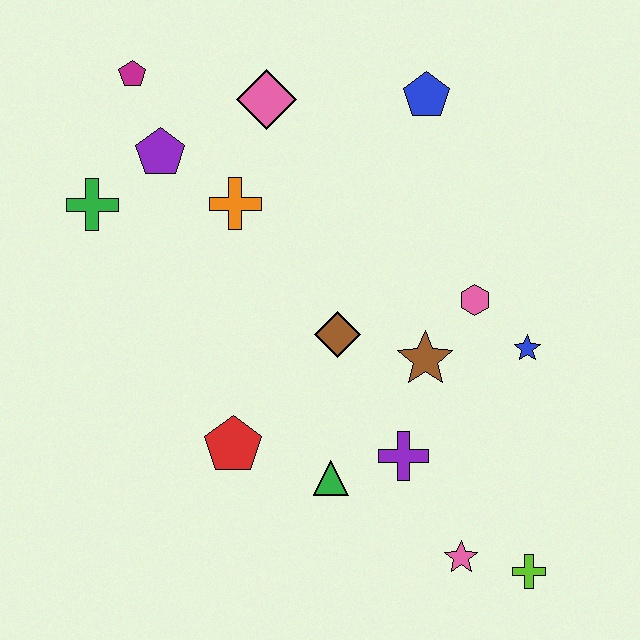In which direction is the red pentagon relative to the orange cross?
The red pentagon is below the orange cross.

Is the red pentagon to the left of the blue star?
Yes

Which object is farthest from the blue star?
The magenta pentagon is farthest from the blue star.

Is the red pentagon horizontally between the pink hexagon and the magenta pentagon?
Yes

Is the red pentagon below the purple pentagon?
Yes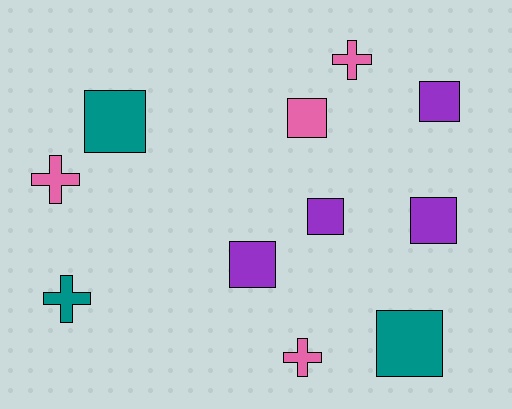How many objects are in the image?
There are 11 objects.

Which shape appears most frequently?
Square, with 7 objects.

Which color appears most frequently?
Pink, with 4 objects.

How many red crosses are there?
There are no red crosses.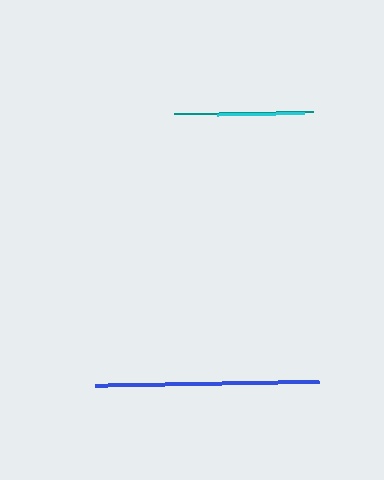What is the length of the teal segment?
The teal segment is approximately 138 pixels long.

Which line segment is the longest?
The blue line is the longest at approximately 223 pixels.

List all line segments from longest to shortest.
From longest to shortest: blue, teal, cyan.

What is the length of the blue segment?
The blue segment is approximately 223 pixels long.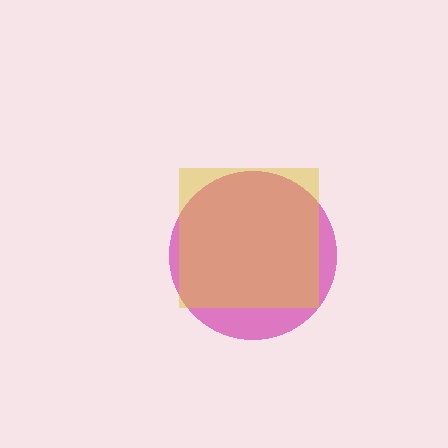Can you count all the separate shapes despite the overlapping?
Yes, there are 2 separate shapes.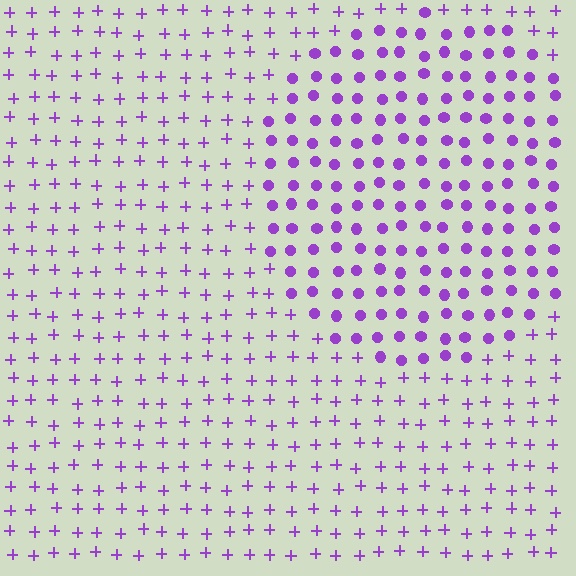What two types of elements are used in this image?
The image uses circles inside the circle region and plus signs outside it.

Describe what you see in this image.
The image is filled with small purple elements arranged in a uniform grid. A circle-shaped region contains circles, while the surrounding area contains plus signs. The boundary is defined purely by the change in element shape.